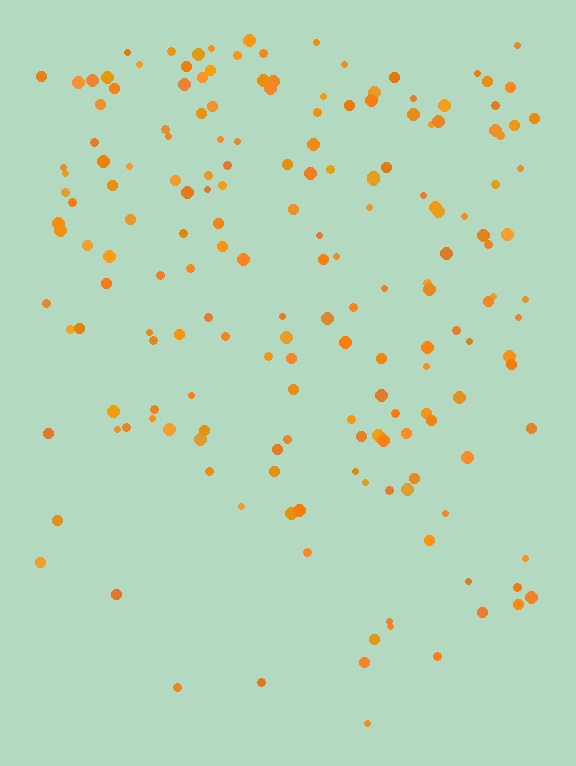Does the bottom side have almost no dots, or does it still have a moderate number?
Still a moderate number, just noticeably fewer than the top.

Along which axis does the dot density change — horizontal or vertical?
Vertical.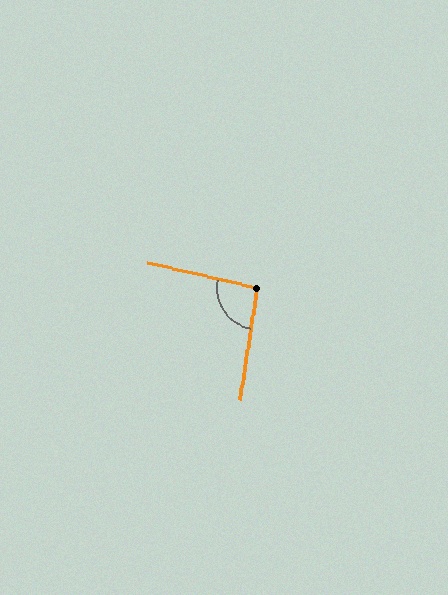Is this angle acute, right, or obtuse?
It is approximately a right angle.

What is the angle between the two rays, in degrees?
Approximately 94 degrees.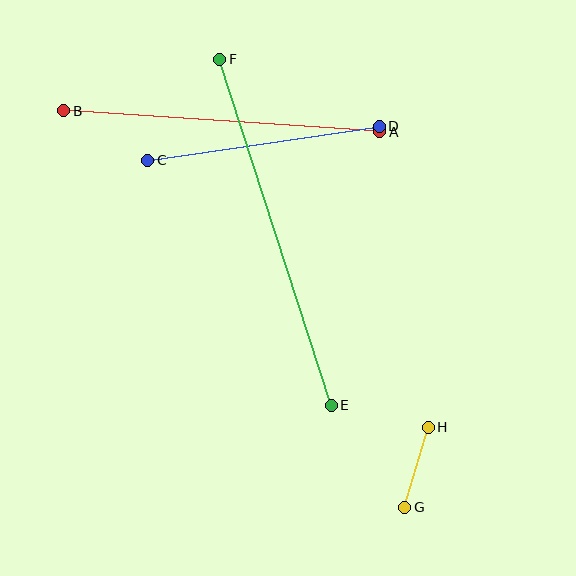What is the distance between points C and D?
The distance is approximately 234 pixels.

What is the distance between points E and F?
The distance is approximately 363 pixels.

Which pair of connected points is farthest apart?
Points E and F are farthest apart.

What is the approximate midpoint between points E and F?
The midpoint is at approximately (275, 232) pixels.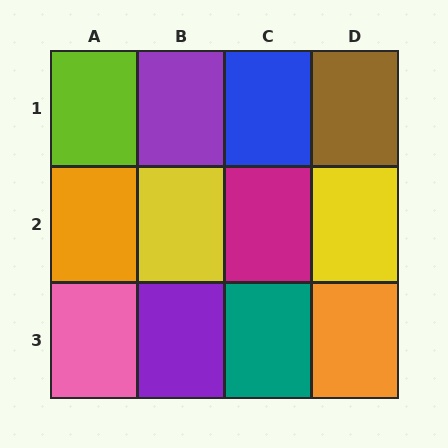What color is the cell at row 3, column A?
Pink.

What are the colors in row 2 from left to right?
Orange, yellow, magenta, yellow.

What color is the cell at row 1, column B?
Purple.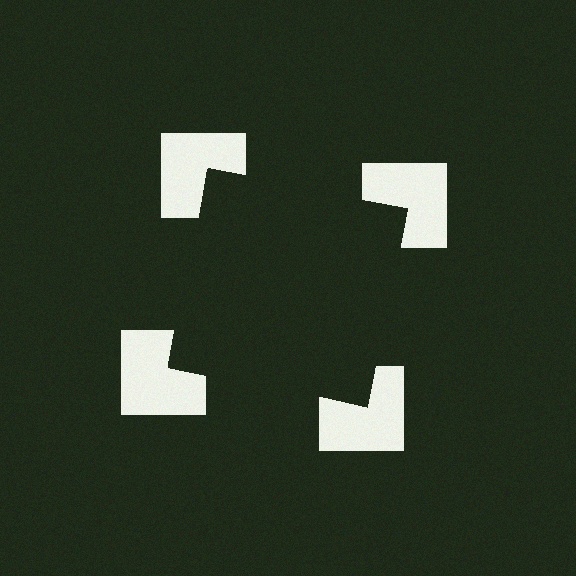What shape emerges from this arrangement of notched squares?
An illusory square — its edges are inferred from the aligned wedge cuts in the notched squares, not physically drawn.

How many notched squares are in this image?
There are 4 — one at each vertex of the illusory square.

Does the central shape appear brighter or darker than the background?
It typically appears slightly darker than the background, even though no actual brightness change is drawn.